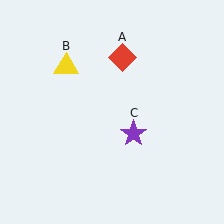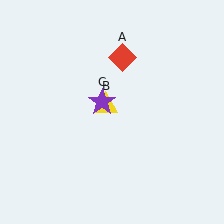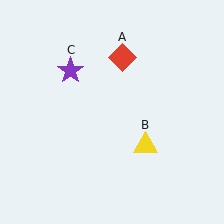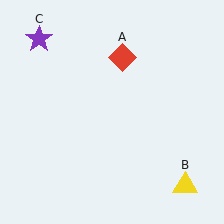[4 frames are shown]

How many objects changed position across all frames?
2 objects changed position: yellow triangle (object B), purple star (object C).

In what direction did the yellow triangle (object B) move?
The yellow triangle (object B) moved down and to the right.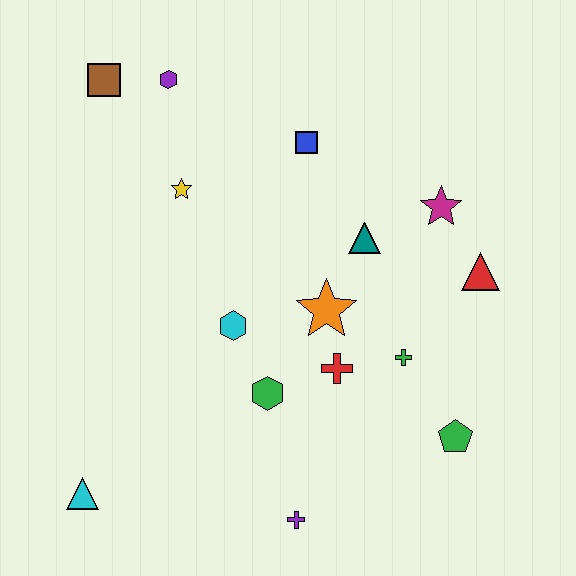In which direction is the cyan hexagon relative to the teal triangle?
The cyan hexagon is to the left of the teal triangle.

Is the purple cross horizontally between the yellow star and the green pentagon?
Yes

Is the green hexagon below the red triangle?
Yes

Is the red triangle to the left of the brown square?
No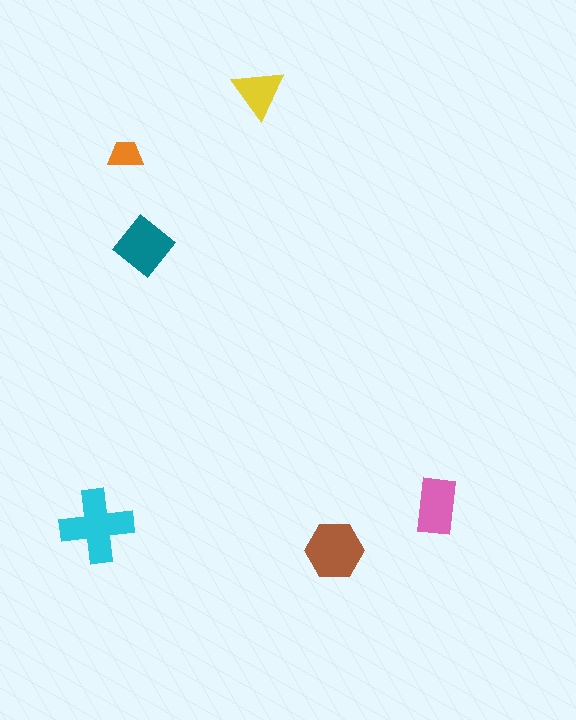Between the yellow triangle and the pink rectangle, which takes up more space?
The pink rectangle.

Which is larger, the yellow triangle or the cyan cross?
The cyan cross.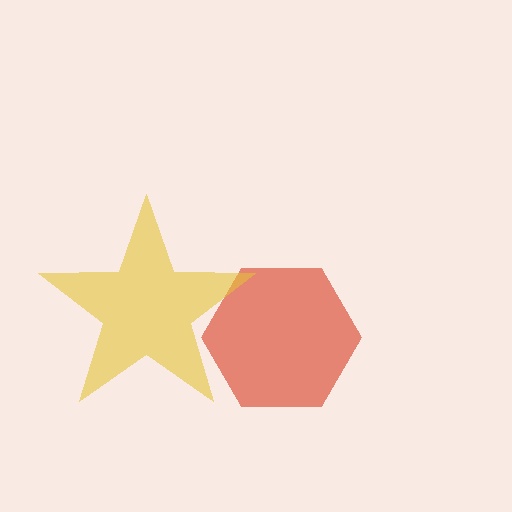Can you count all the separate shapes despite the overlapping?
Yes, there are 2 separate shapes.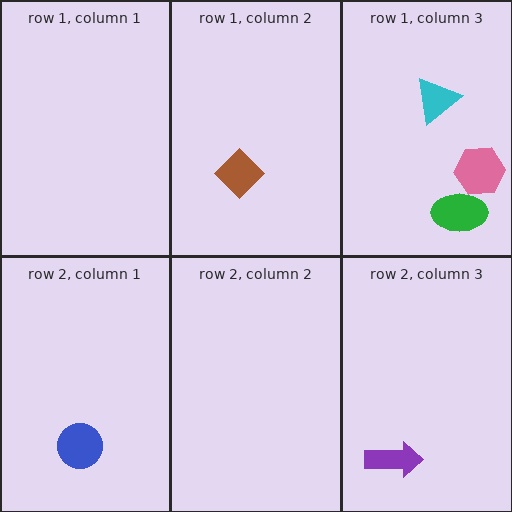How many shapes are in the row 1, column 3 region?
3.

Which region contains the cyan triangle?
The row 1, column 3 region.